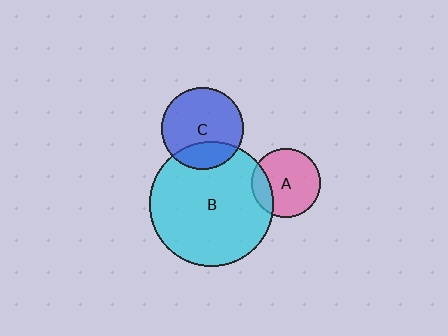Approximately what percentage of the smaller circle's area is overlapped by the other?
Approximately 20%.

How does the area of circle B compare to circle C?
Approximately 2.3 times.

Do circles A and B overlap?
Yes.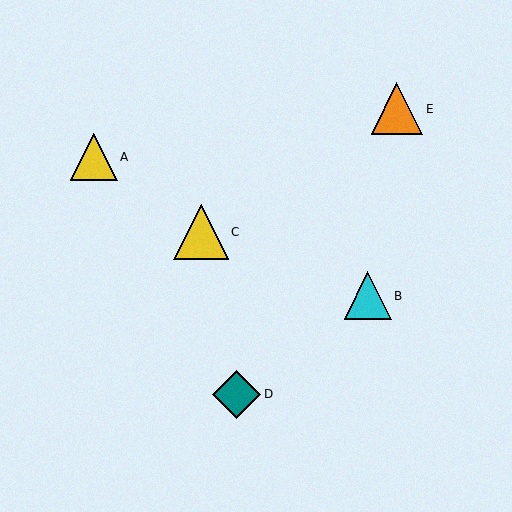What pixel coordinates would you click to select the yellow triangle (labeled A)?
Click at (94, 157) to select the yellow triangle A.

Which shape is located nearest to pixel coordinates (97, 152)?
The yellow triangle (labeled A) at (94, 157) is nearest to that location.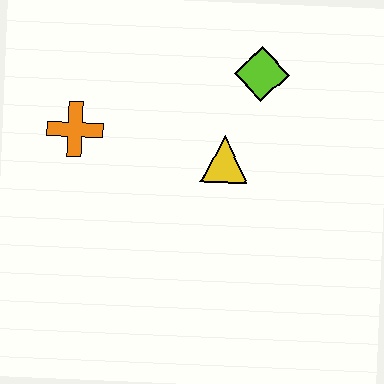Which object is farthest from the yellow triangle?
The orange cross is farthest from the yellow triangle.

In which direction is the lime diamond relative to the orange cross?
The lime diamond is to the right of the orange cross.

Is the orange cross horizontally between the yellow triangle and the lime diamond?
No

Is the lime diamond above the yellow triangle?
Yes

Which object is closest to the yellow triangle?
The lime diamond is closest to the yellow triangle.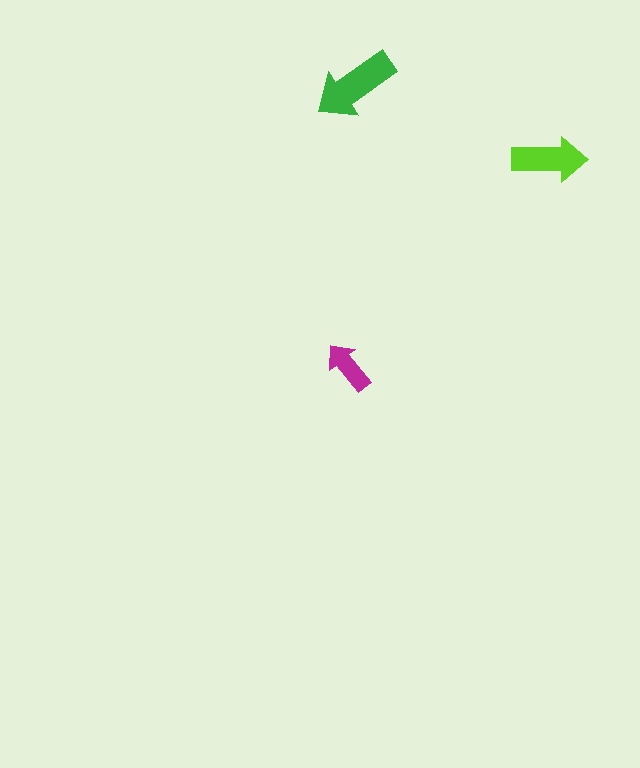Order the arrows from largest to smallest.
the green one, the lime one, the magenta one.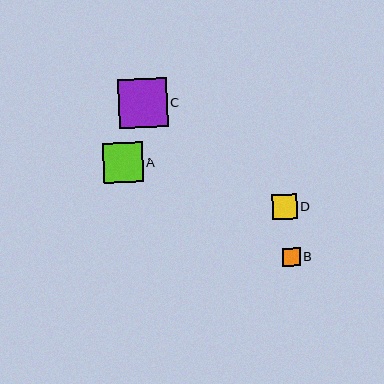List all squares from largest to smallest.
From largest to smallest: C, A, D, B.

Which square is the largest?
Square C is the largest with a size of approximately 49 pixels.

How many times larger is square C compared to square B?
Square C is approximately 2.8 times the size of square B.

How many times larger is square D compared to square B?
Square D is approximately 1.4 times the size of square B.